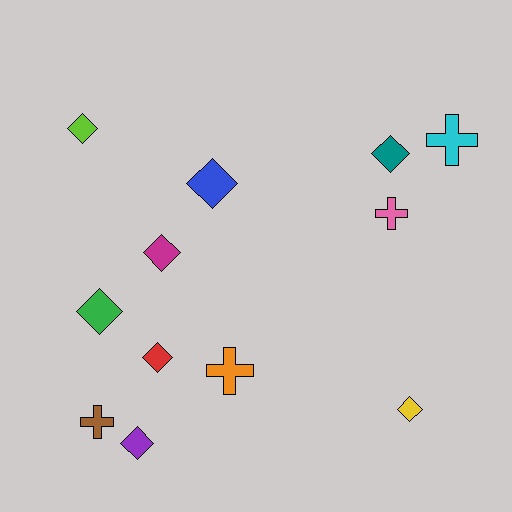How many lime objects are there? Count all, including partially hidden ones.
There is 1 lime object.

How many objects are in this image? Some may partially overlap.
There are 12 objects.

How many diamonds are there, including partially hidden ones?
There are 8 diamonds.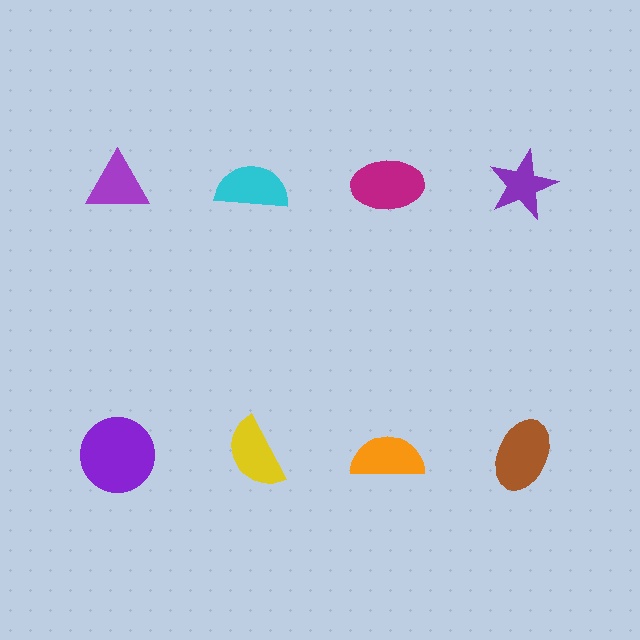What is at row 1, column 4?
A purple star.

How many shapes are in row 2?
4 shapes.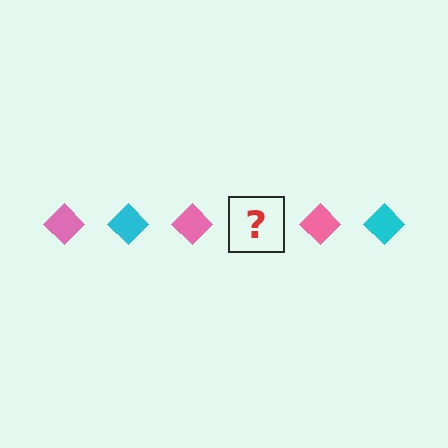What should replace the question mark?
The question mark should be replaced with a cyan diamond.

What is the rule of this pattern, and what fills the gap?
The rule is that the pattern cycles through pink, cyan diamonds. The gap should be filled with a cyan diamond.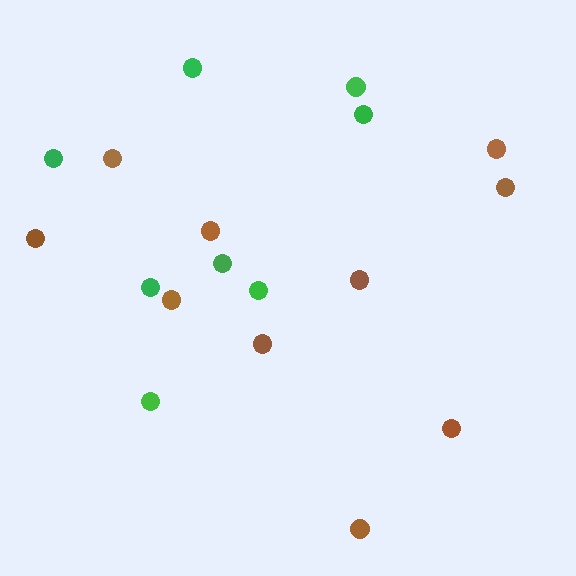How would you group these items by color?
There are 2 groups: one group of brown circles (10) and one group of green circles (8).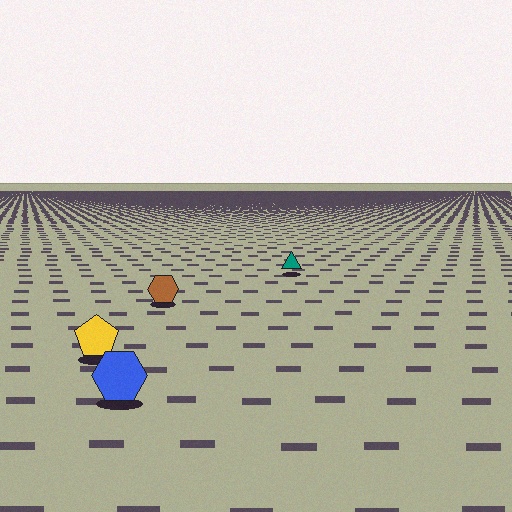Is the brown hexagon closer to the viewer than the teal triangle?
Yes. The brown hexagon is closer — you can tell from the texture gradient: the ground texture is coarser near it.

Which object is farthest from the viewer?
The teal triangle is farthest from the viewer. It appears smaller and the ground texture around it is denser.